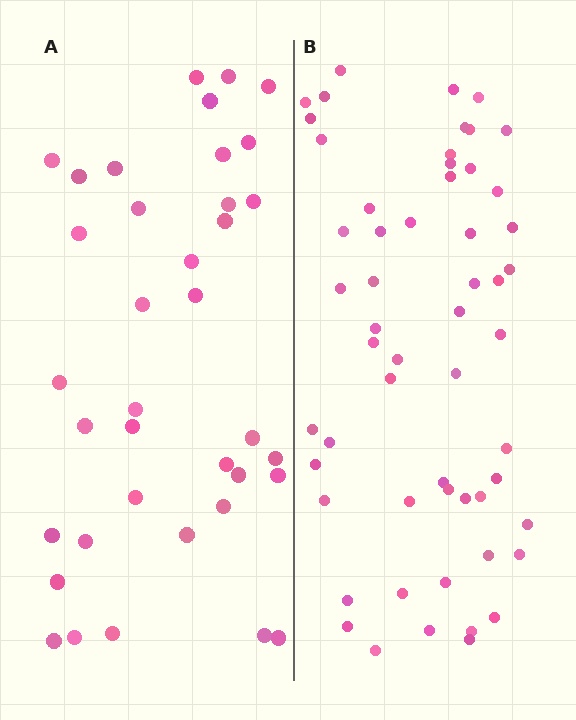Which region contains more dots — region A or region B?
Region B (the right region) has more dots.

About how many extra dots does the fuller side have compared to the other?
Region B has approximately 20 more dots than region A.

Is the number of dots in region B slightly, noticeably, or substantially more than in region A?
Region B has substantially more. The ratio is roughly 1.5 to 1.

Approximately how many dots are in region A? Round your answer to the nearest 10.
About 40 dots. (The exact count is 37, which rounds to 40.)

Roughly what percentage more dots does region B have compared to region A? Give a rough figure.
About 50% more.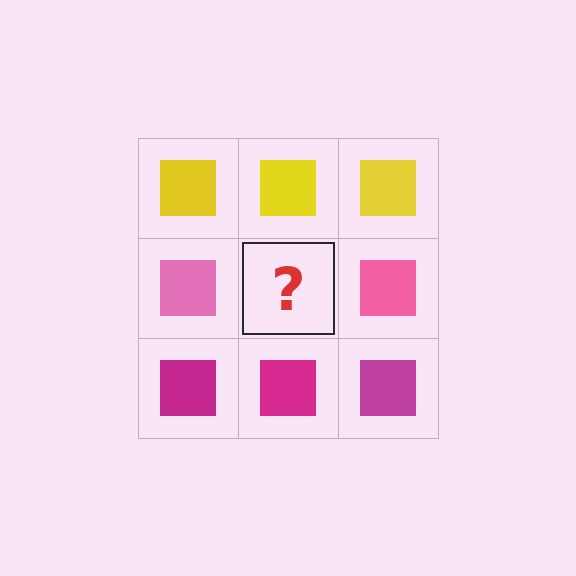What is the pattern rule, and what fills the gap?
The rule is that each row has a consistent color. The gap should be filled with a pink square.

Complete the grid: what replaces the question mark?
The question mark should be replaced with a pink square.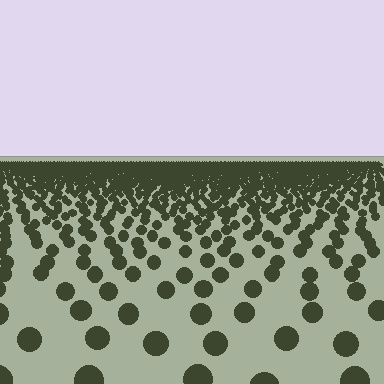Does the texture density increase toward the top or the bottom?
Density increases toward the top.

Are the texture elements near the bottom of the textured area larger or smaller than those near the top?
Larger. Near the bottom, elements are closer to the viewer and appear at a bigger on-screen size.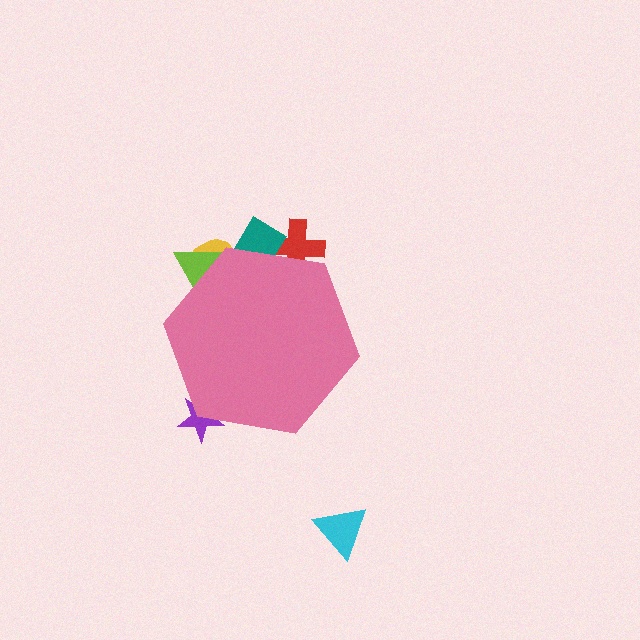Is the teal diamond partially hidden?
Yes, the teal diamond is partially hidden behind the pink hexagon.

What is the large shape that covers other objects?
A pink hexagon.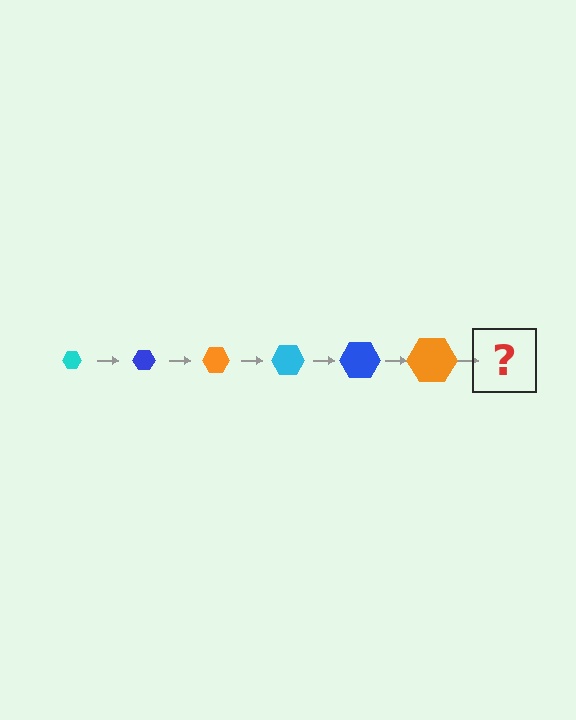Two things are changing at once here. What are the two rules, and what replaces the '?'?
The two rules are that the hexagon grows larger each step and the color cycles through cyan, blue, and orange. The '?' should be a cyan hexagon, larger than the previous one.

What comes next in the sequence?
The next element should be a cyan hexagon, larger than the previous one.